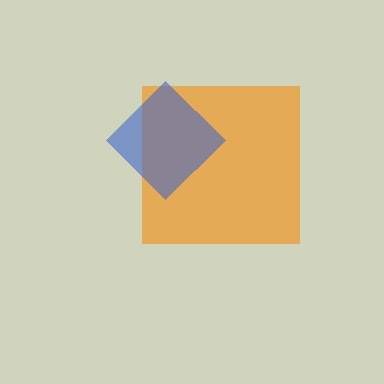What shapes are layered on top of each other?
The layered shapes are: an orange square, a blue diamond.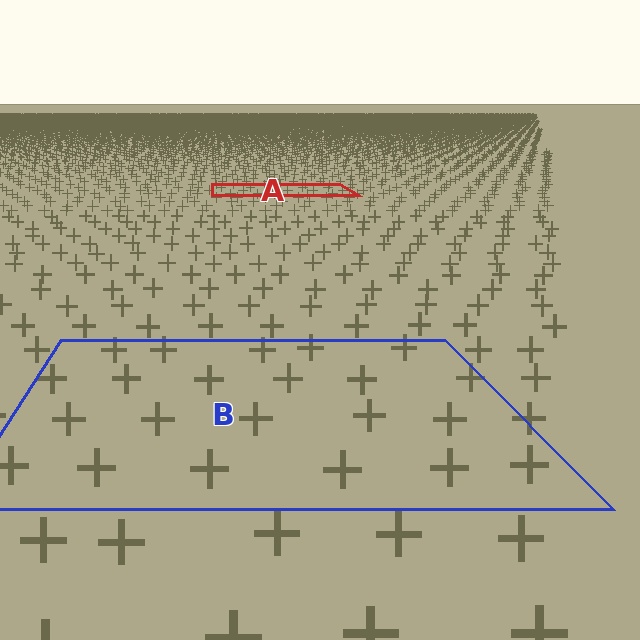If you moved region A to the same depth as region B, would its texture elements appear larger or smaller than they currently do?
They would appear larger. At a closer depth, the same texture elements are projected at a bigger on-screen size.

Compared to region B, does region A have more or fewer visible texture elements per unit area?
Region A has more texture elements per unit area — they are packed more densely because it is farther away.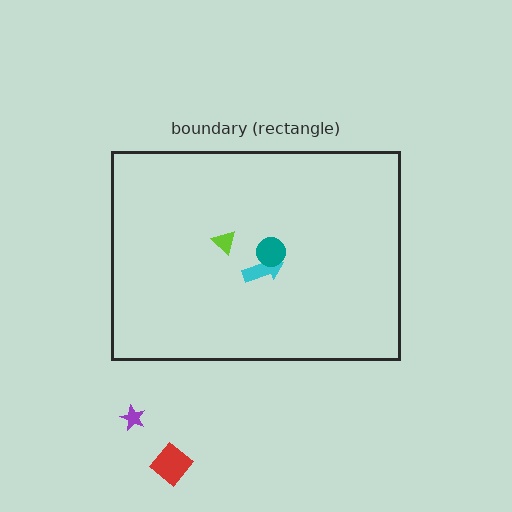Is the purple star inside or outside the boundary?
Outside.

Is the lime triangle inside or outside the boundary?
Inside.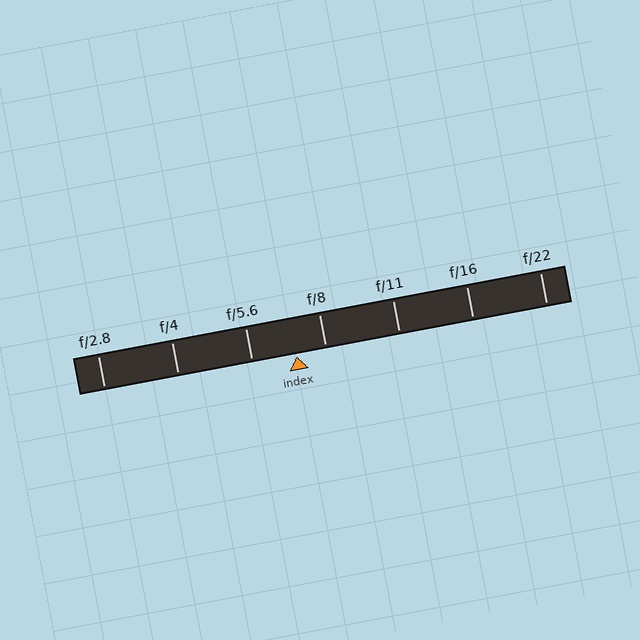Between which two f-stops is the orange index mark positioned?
The index mark is between f/5.6 and f/8.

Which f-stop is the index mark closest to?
The index mark is closest to f/8.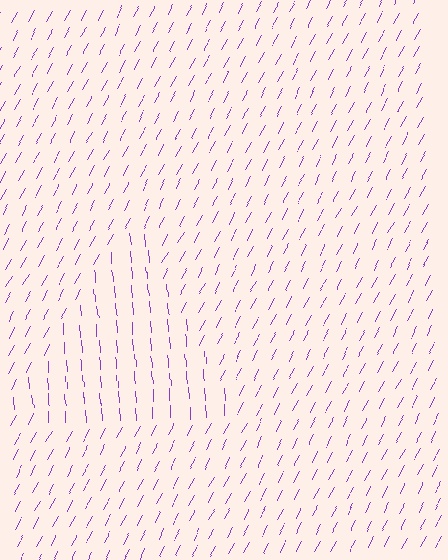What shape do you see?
I see a triangle.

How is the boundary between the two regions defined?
The boundary is defined purely by a change in line orientation (approximately 33 degrees difference). All lines are the same color and thickness.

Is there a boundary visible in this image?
Yes, there is a texture boundary formed by a change in line orientation.